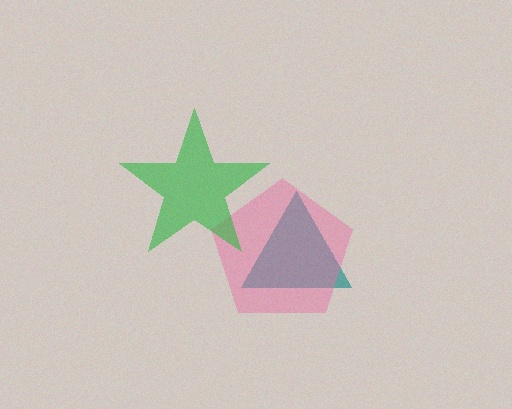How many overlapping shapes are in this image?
There are 3 overlapping shapes in the image.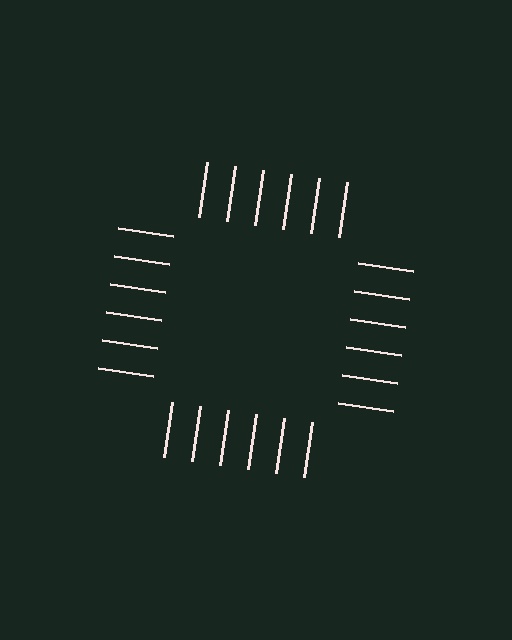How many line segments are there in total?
24 — 6 along each of the 4 edges.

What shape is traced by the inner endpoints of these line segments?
An illusory square — the line segments terminate on its edges but no continuous stroke is drawn.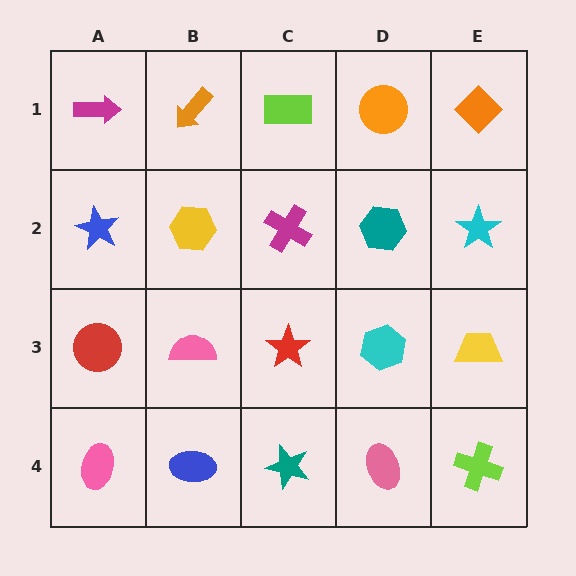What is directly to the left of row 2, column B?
A blue star.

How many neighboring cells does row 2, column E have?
3.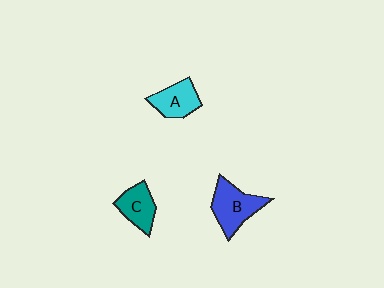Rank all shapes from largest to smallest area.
From largest to smallest: B (blue), A (cyan), C (teal).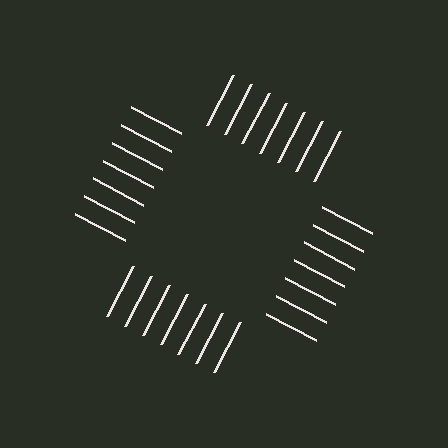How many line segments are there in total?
28 — 7 along each of the 4 edges.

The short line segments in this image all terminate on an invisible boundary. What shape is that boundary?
An illusory square — the line segments terminate on its edges but no continuous stroke is drawn.